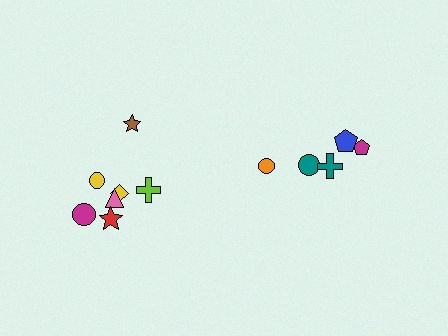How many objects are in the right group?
There are 5 objects.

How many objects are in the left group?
There are 7 objects.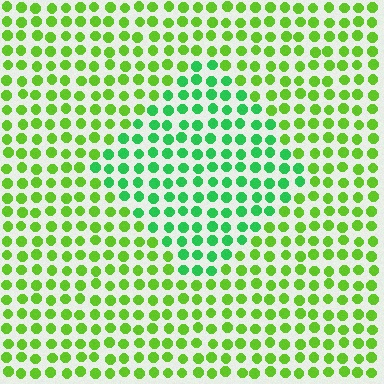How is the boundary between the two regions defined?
The boundary is defined purely by a slight shift in hue (about 37 degrees). Spacing, size, and orientation are identical on both sides.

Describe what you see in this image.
The image is filled with small lime elements in a uniform arrangement. A diamond-shaped region is visible where the elements are tinted to a slightly different hue, forming a subtle color boundary.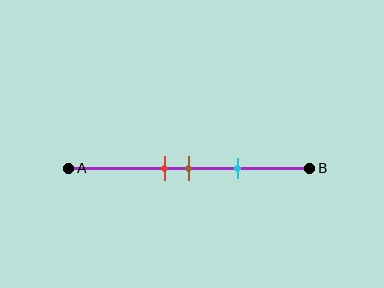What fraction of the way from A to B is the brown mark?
The brown mark is approximately 50% (0.5) of the way from A to B.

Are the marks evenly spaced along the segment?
Yes, the marks are approximately evenly spaced.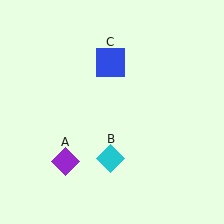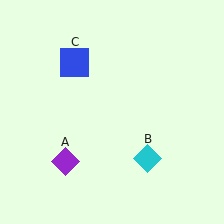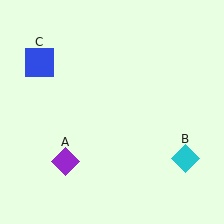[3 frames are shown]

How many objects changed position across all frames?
2 objects changed position: cyan diamond (object B), blue square (object C).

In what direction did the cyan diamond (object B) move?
The cyan diamond (object B) moved right.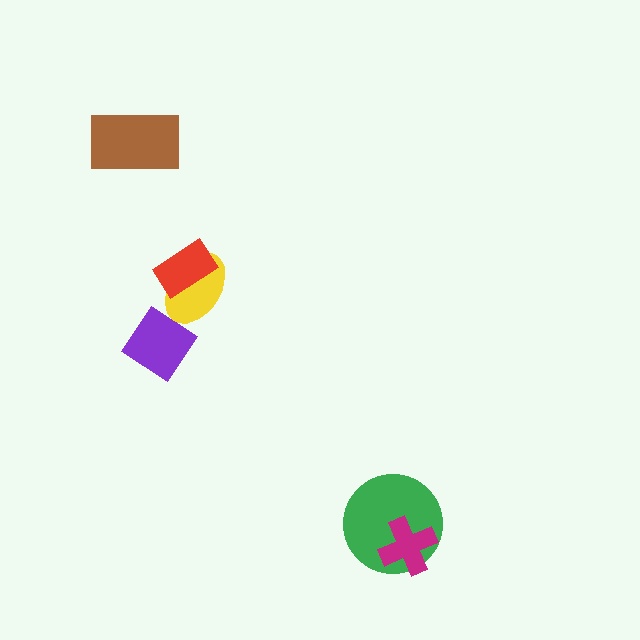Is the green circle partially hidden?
Yes, it is partially covered by another shape.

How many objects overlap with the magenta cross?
1 object overlaps with the magenta cross.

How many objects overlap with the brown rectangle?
0 objects overlap with the brown rectangle.